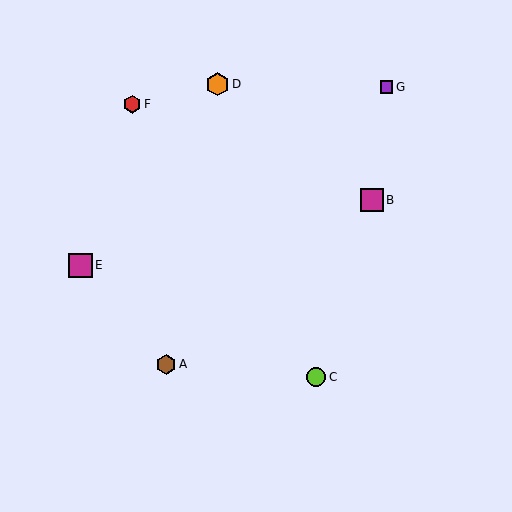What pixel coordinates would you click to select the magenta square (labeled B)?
Click at (372, 200) to select the magenta square B.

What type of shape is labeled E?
Shape E is a magenta square.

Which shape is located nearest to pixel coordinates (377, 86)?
The purple square (labeled G) at (386, 87) is nearest to that location.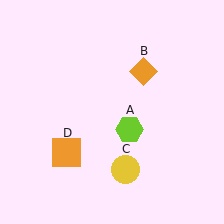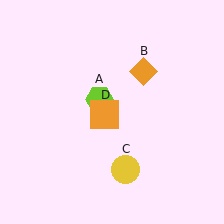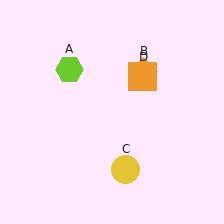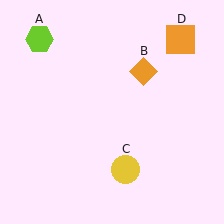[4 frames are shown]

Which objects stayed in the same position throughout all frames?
Orange diamond (object B) and yellow circle (object C) remained stationary.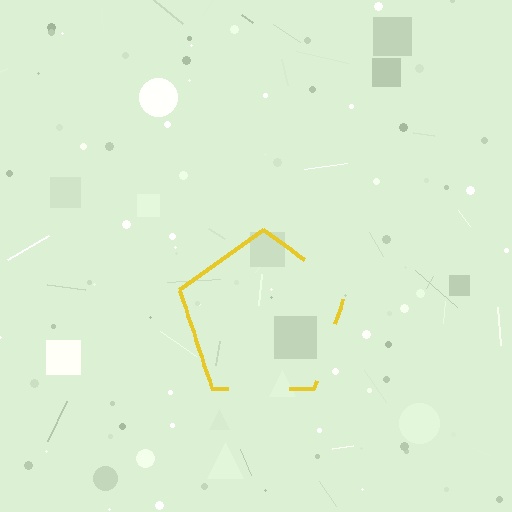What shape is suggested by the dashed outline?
The dashed outline suggests a pentagon.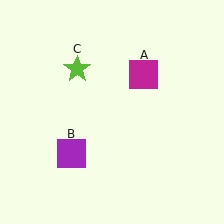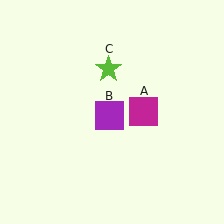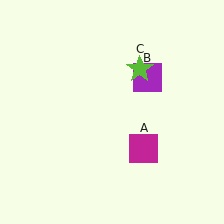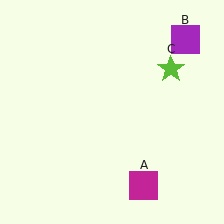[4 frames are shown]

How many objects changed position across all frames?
3 objects changed position: magenta square (object A), purple square (object B), lime star (object C).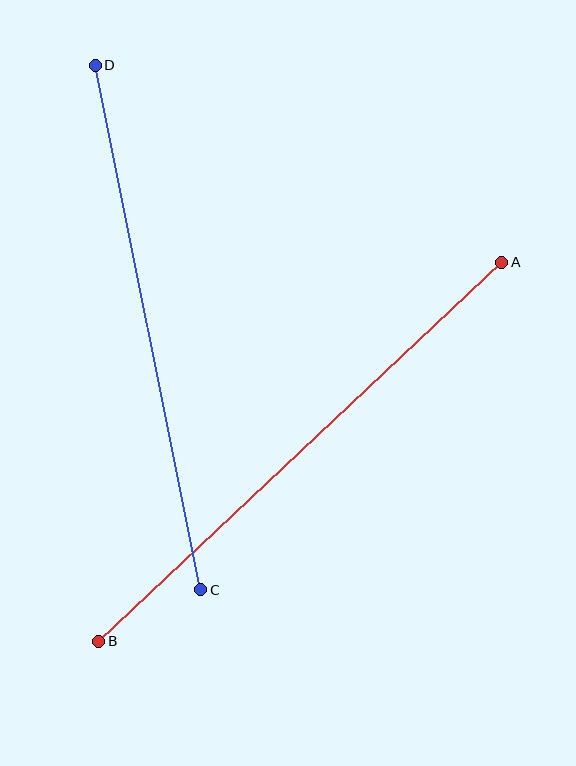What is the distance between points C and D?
The distance is approximately 535 pixels.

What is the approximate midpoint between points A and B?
The midpoint is at approximately (300, 452) pixels.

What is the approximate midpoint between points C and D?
The midpoint is at approximately (148, 327) pixels.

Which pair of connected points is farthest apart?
Points A and B are farthest apart.